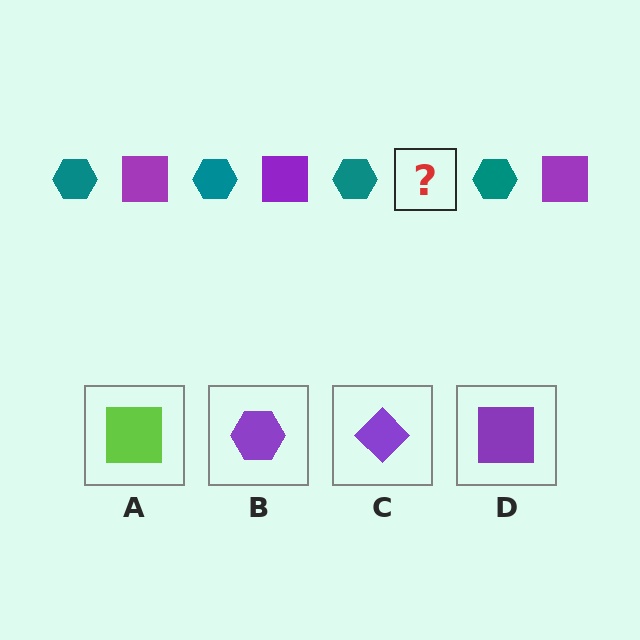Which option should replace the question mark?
Option D.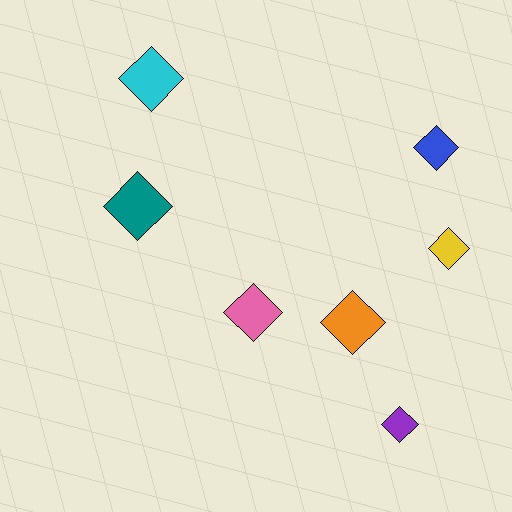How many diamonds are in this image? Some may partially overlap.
There are 7 diamonds.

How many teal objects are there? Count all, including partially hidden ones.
There is 1 teal object.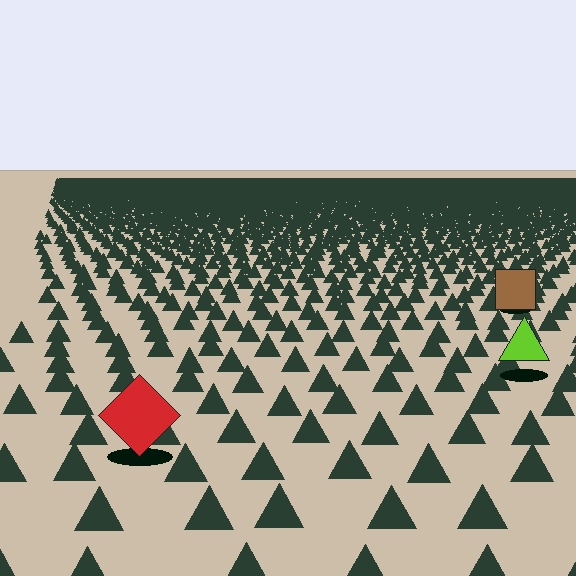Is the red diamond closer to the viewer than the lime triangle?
Yes. The red diamond is closer — you can tell from the texture gradient: the ground texture is coarser near it.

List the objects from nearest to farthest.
From nearest to farthest: the red diamond, the lime triangle, the brown square.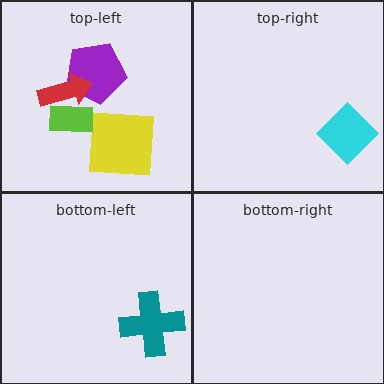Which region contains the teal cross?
The bottom-left region.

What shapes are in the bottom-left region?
The teal cross.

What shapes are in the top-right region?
The cyan diamond.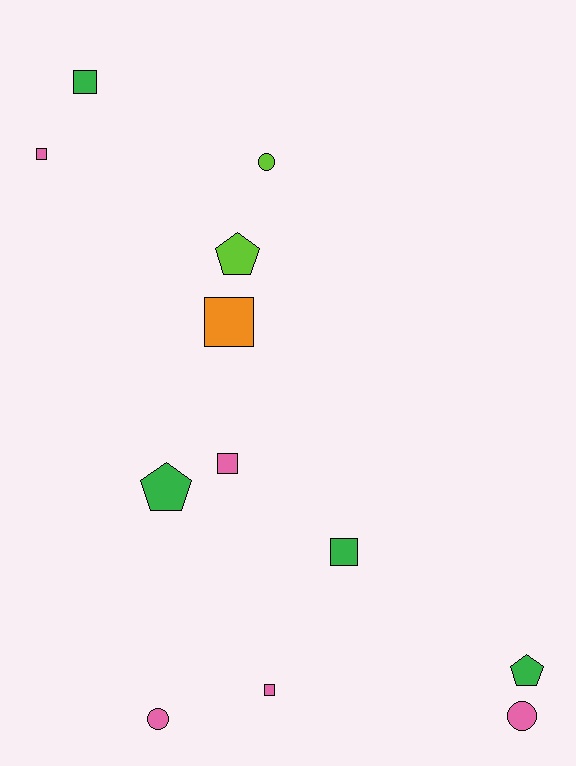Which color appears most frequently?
Pink, with 5 objects.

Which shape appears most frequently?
Square, with 6 objects.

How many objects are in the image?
There are 12 objects.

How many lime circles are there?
There is 1 lime circle.